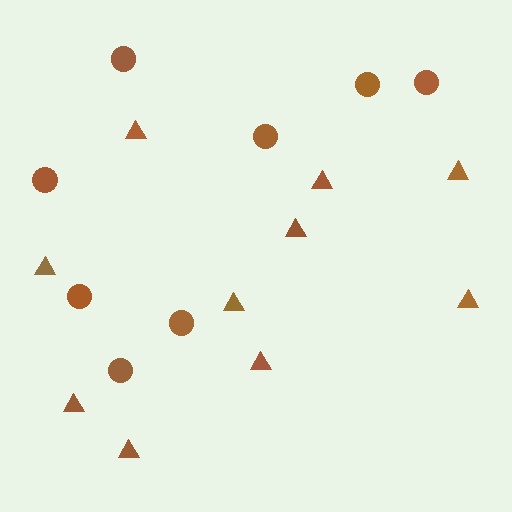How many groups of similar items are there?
There are 2 groups: one group of circles (8) and one group of triangles (10).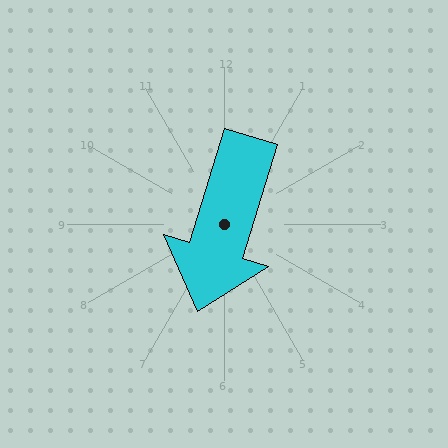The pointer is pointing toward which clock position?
Roughly 7 o'clock.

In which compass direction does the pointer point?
South.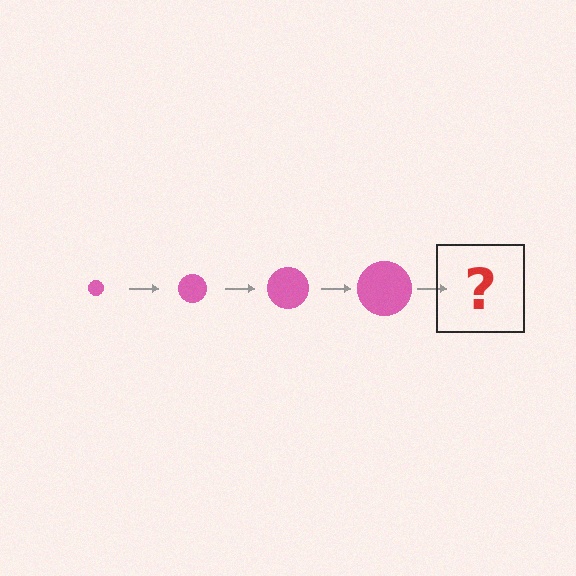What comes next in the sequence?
The next element should be a pink circle, larger than the previous one.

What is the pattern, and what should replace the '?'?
The pattern is that the circle gets progressively larger each step. The '?' should be a pink circle, larger than the previous one.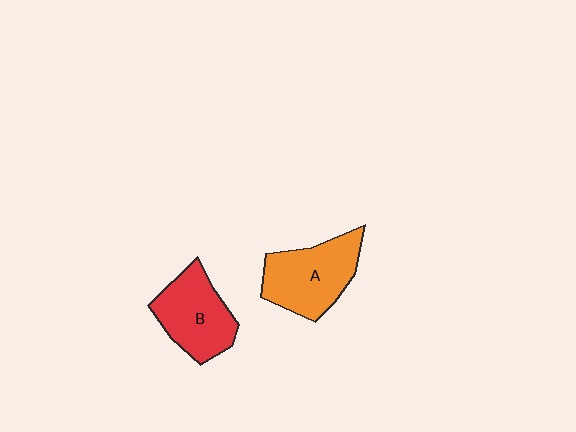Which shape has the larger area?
Shape A (orange).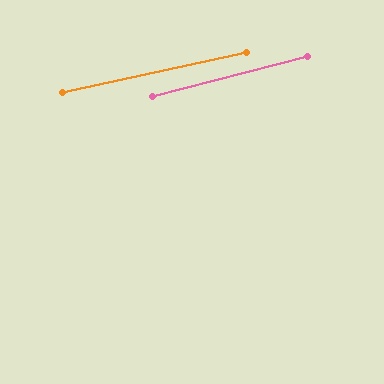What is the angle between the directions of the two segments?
Approximately 2 degrees.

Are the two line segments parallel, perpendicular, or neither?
Parallel — their directions differ by only 1.9°.